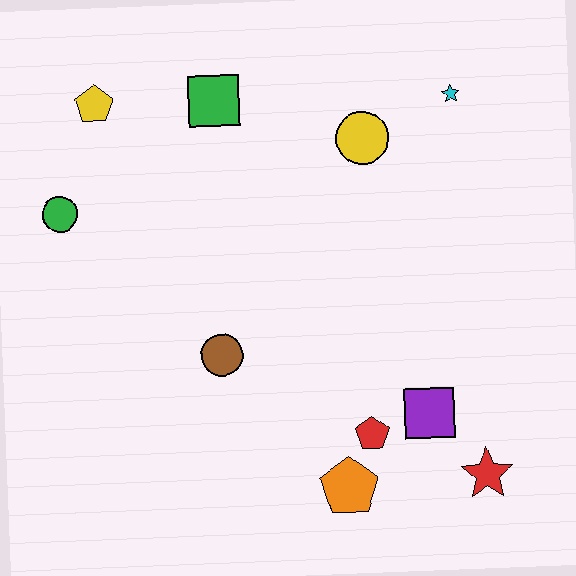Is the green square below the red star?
No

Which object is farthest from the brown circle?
The cyan star is farthest from the brown circle.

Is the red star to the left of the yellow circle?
No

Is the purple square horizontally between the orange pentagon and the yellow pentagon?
No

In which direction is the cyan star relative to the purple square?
The cyan star is above the purple square.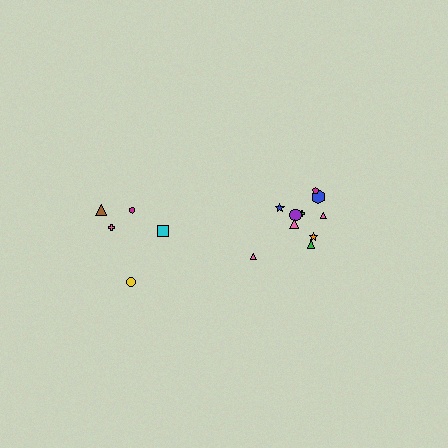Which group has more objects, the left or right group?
The right group.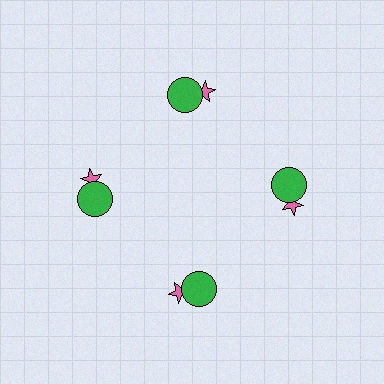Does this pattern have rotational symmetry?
Yes, this pattern has 4-fold rotational symmetry. It looks the same after rotating 90 degrees around the center.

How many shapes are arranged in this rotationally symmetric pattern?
There are 8 shapes, arranged in 4 groups of 2.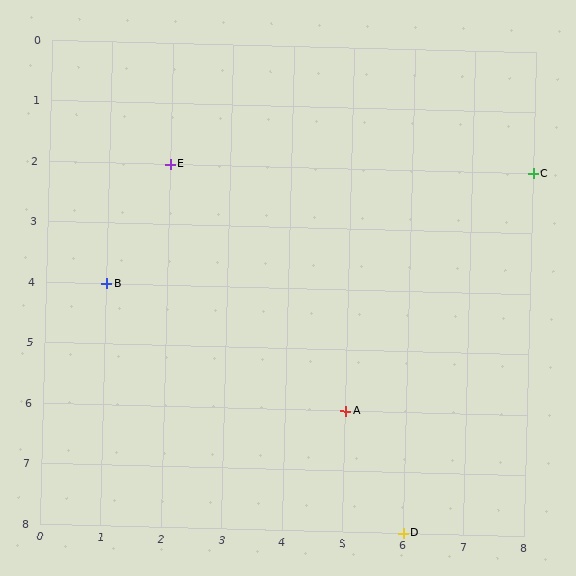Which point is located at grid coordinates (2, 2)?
Point E is at (2, 2).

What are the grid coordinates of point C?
Point C is at grid coordinates (8, 2).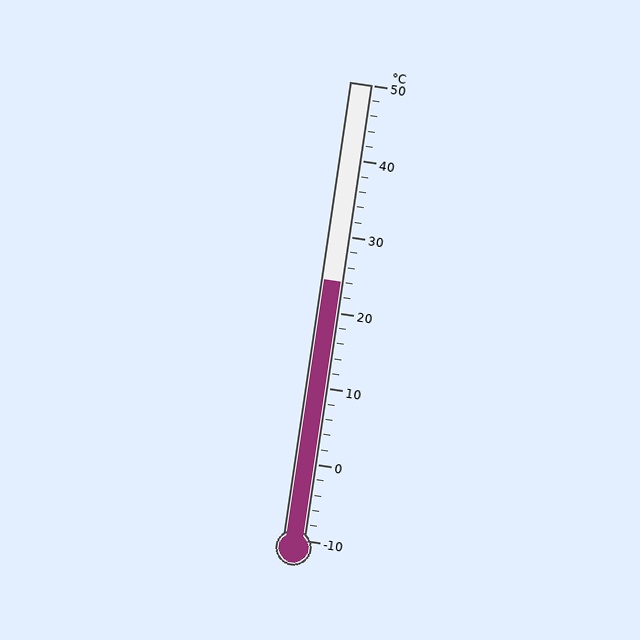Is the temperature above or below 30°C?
The temperature is below 30°C.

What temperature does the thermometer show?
The thermometer shows approximately 24°C.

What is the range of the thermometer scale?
The thermometer scale ranges from -10°C to 50°C.